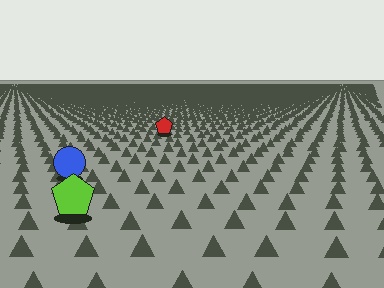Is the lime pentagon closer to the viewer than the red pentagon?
Yes. The lime pentagon is closer — you can tell from the texture gradient: the ground texture is coarser near it.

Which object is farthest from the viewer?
The red pentagon is farthest from the viewer. It appears smaller and the ground texture around it is denser.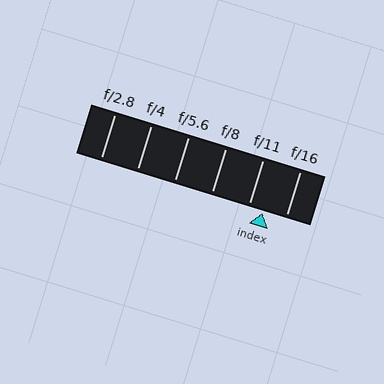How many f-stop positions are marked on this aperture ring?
There are 6 f-stop positions marked.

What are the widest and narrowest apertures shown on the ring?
The widest aperture shown is f/2.8 and the narrowest is f/16.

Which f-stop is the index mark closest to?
The index mark is closest to f/11.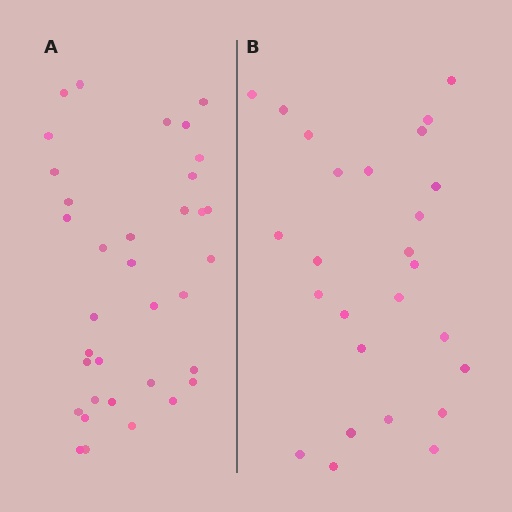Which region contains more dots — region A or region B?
Region A (the left region) has more dots.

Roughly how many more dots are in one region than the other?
Region A has roughly 8 or so more dots than region B.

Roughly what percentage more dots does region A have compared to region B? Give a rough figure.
About 35% more.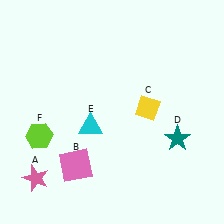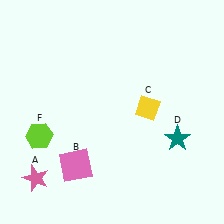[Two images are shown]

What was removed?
The cyan triangle (E) was removed in Image 2.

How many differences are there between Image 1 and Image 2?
There is 1 difference between the two images.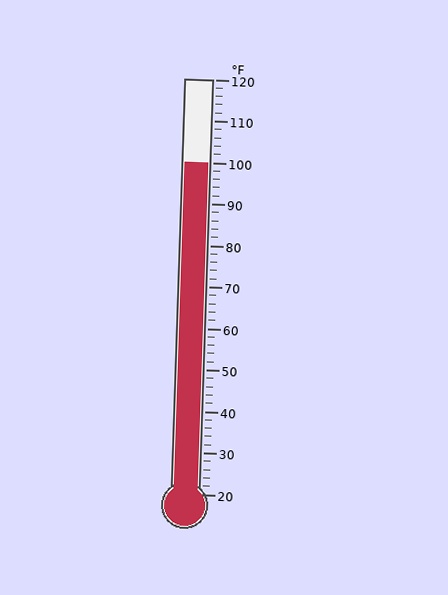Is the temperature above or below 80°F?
The temperature is above 80°F.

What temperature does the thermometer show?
The thermometer shows approximately 100°F.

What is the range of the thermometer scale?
The thermometer scale ranges from 20°F to 120°F.